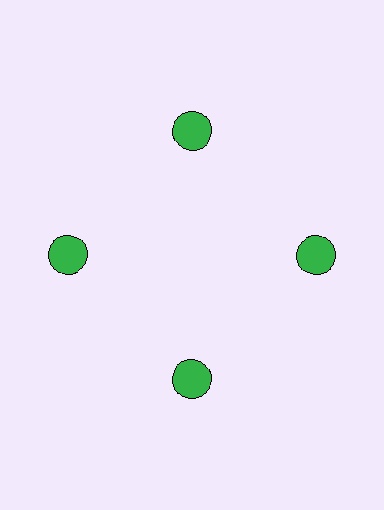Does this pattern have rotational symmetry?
Yes, this pattern has 4-fold rotational symmetry. It looks the same after rotating 90 degrees around the center.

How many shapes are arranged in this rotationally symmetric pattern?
There are 4 shapes, arranged in 4 groups of 1.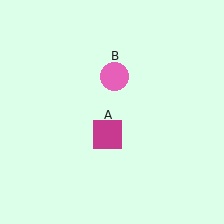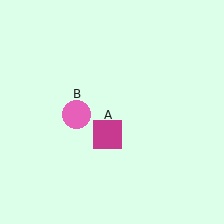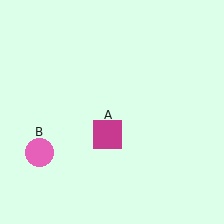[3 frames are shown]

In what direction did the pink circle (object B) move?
The pink circle (object B) moved down and to the left.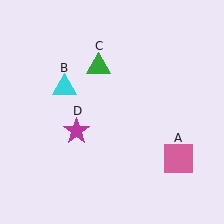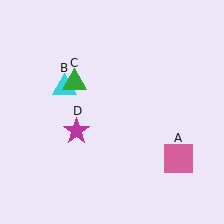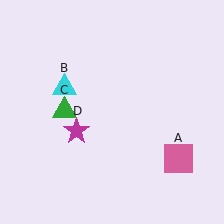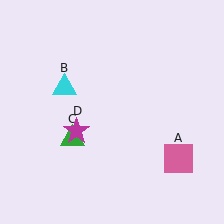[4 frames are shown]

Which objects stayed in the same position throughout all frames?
Pink square (object A) and cyan triangle (object B) and magenta star (object D) remained stationary.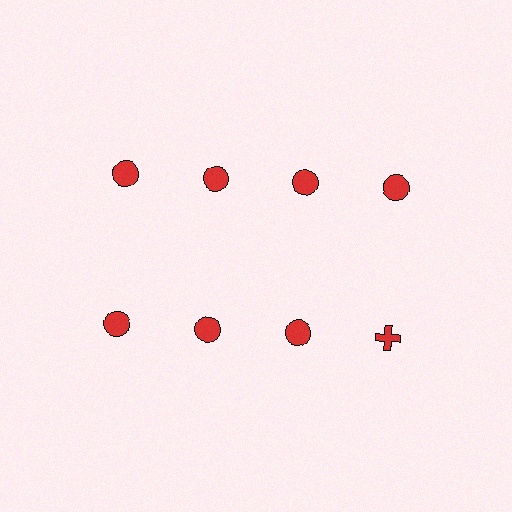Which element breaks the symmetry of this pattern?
The red cross in the second row, second from right column breaks the symmetry. All other shapes are red circles.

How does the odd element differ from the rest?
It has a different shape: cross instead of circle.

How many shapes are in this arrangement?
There are 8 shapes arranged in a grid pattern.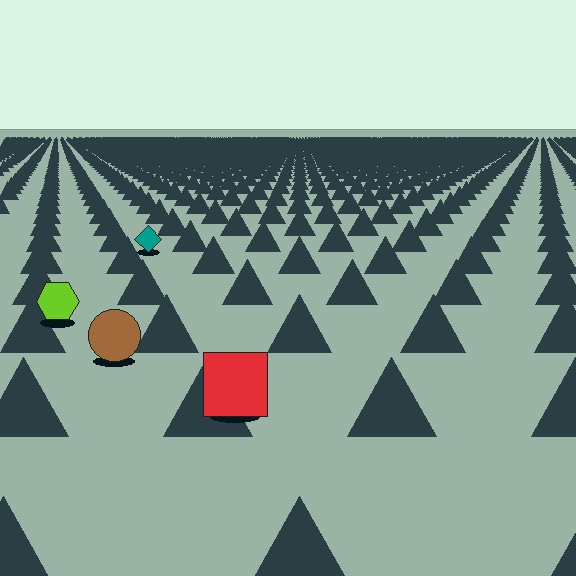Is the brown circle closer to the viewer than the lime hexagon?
Yes. The brown circle is closer — you can tell from the texture gradient: the ground texture is coarser near it.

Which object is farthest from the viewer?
The teal diamond is farthest from the viewer. It appears smaller and the ground texture around it is denser.